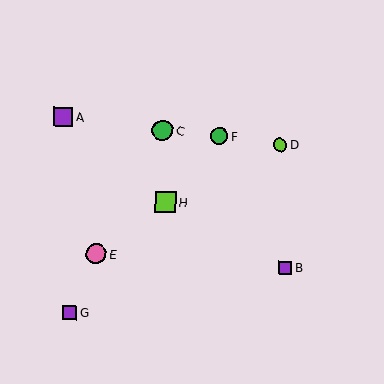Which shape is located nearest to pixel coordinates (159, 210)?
The lime square (labeled H) at (165, 202) is nearest to that location.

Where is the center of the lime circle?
The center of the lime circle is at (280, 145).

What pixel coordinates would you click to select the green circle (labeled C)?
Click at (163, 130) to select the green circle C.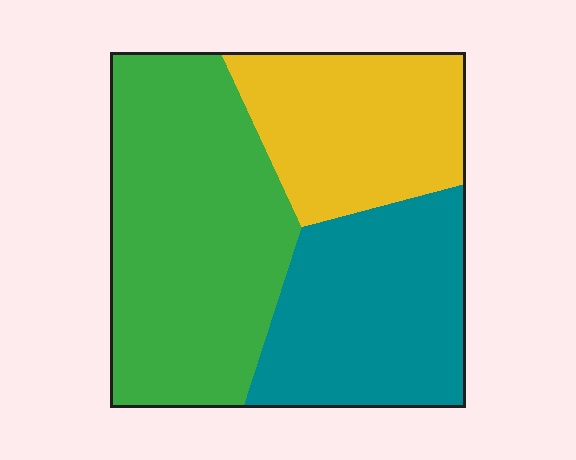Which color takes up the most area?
Green, at roughly 45%.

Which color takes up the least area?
Yellow, at roughly 25%.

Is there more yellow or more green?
Green.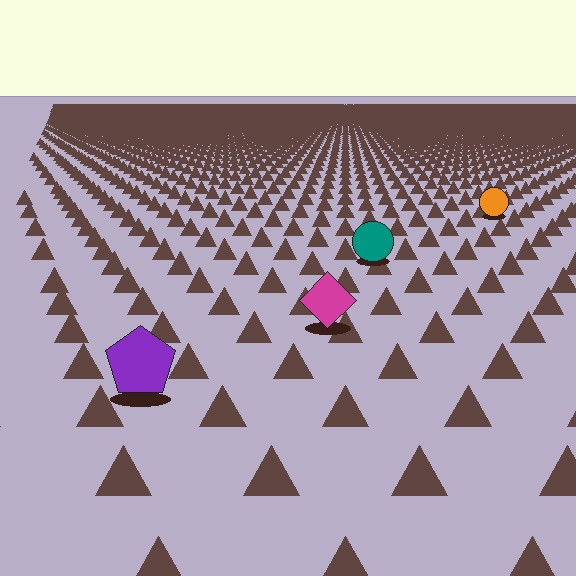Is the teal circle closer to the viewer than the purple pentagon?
No. The purple pentagon is closer — you can tell from the texture gradient: the ground texture is coarser near it.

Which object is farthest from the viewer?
The orange circle is farthest from the viewer. It appears smaller and the ground texture around it is denser.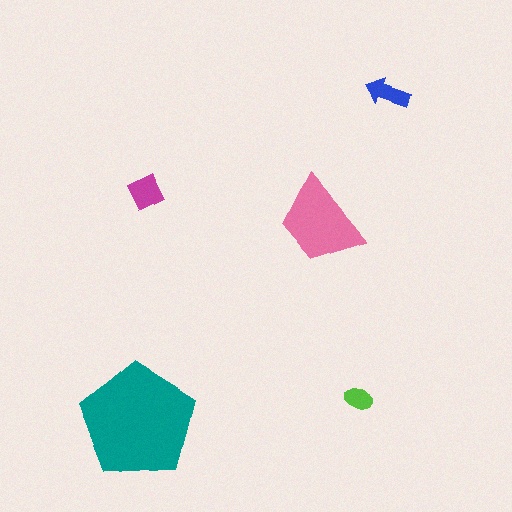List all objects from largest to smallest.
The teal pentagon, the pink trapezoid, the magenta diamond, the blue arrow, the lime ellipse.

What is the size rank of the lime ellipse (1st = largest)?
5th.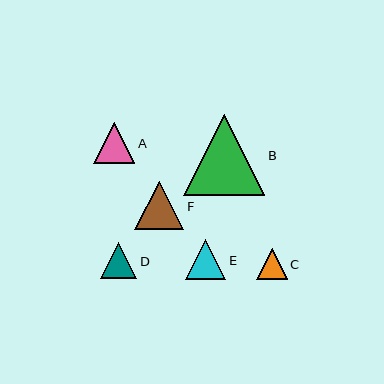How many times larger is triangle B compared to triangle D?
Triangle B is approximately 2.2 times the size of triangle D.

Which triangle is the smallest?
Triangle C is the smallest with a size of approximately 31 pixels.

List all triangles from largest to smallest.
From largest to smallest: B, F, A, E, D, C.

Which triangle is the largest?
Triangle B is the largest with a size of approximately 81 pixels.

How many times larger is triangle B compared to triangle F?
Triangle B is approximately 1.7 times the size of triangle F.